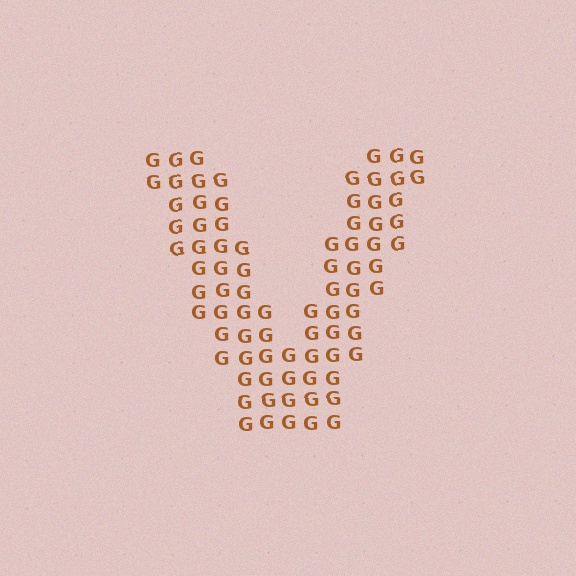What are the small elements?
The small elements are letter G's.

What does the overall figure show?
The overall figure shows the letter V.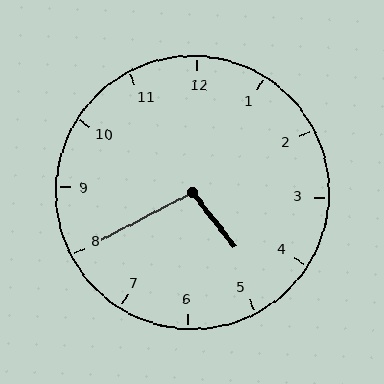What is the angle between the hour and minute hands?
Approximately 100 degrees.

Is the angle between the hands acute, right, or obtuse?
It is obtuse.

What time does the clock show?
4:40.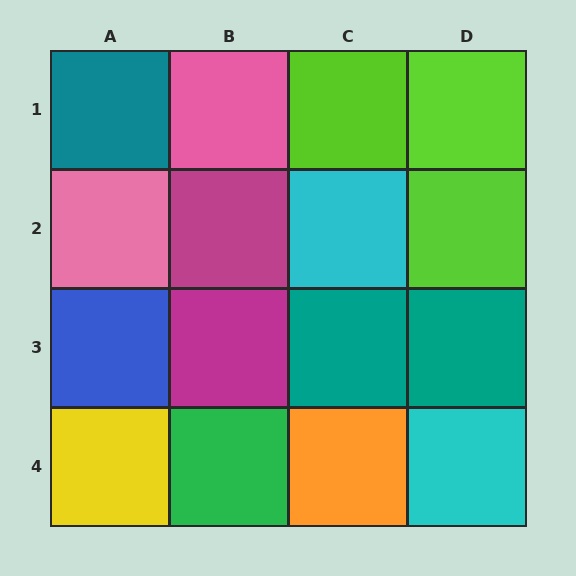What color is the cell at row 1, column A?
Teal.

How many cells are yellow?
1 cell is yellow.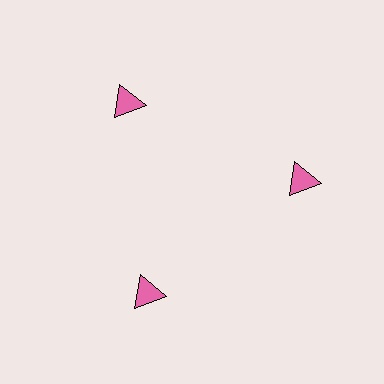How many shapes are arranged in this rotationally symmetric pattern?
There are 3 shapes, arranged in 3 groups of 1.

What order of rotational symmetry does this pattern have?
This pattern has 3-fold rotational symmetry.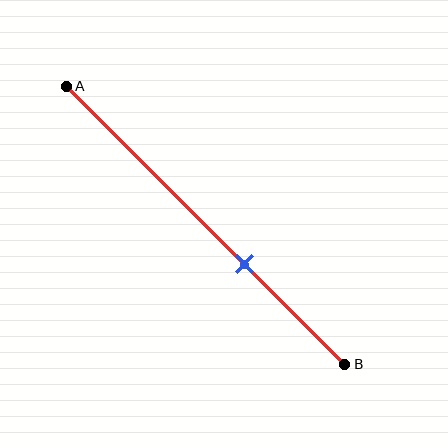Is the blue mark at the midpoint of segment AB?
No, the mark is at about 65% from A, not at the 50% midpoint.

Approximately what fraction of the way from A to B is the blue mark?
The blue mark is approximately 65% of the way from A to B.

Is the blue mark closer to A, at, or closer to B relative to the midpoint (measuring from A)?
The blue mark is closer to point B than the midpoint of segment AB.